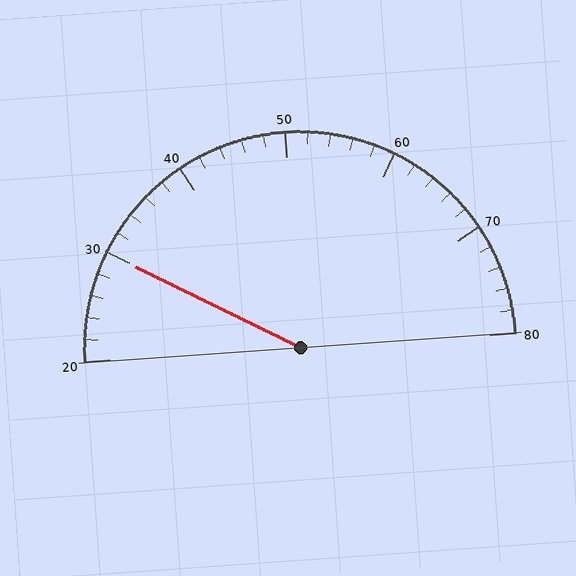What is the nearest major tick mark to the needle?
The nearest major tick mark is 30.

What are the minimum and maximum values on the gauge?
The gauge ranges from 20 to 80.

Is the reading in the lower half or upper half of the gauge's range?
The reading is in the lower half of the range (20 to 80).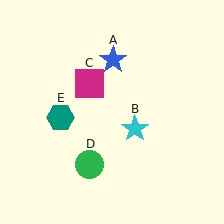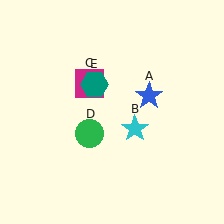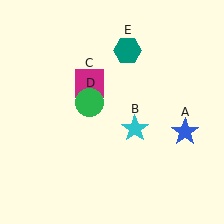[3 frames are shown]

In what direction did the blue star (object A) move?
The blue star (object A) moved down and to the right.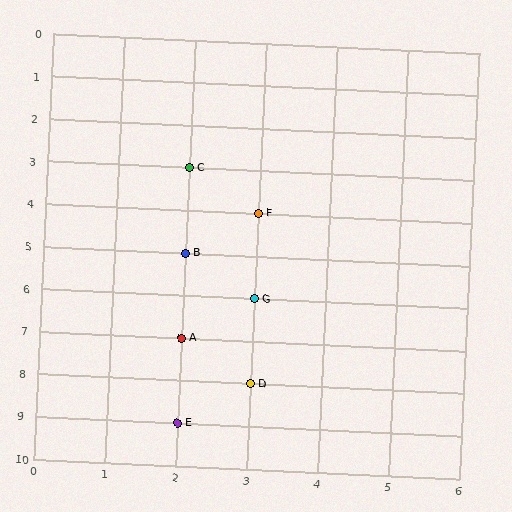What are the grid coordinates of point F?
Point F is at grid coordinates (3, 4).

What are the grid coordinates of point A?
Point A is at grid coordinates (2, 7).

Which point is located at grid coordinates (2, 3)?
Point C is at (2, 3).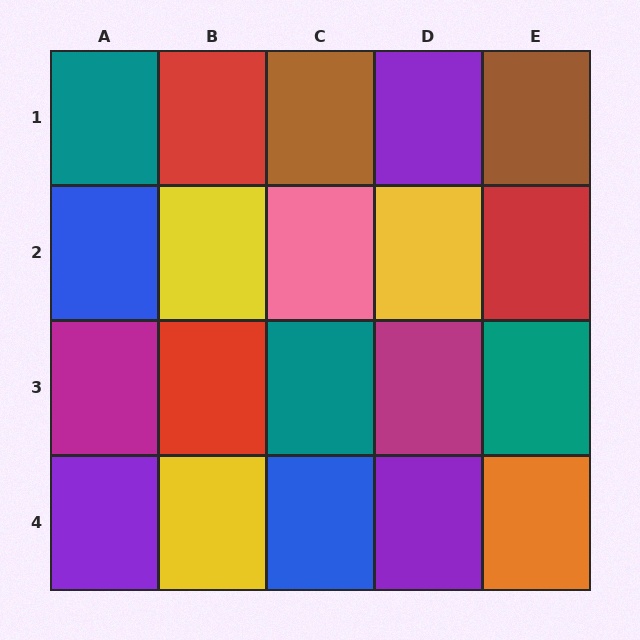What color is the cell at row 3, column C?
Teal.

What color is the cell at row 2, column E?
Red.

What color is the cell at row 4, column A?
Purple.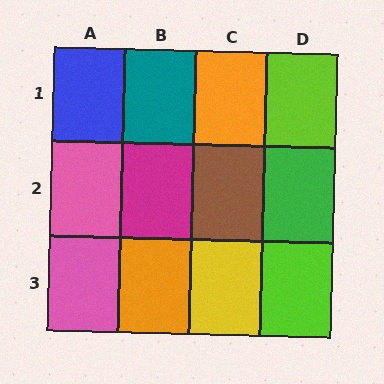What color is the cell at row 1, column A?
Blue.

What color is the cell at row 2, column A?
Pink.